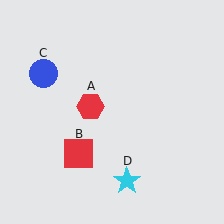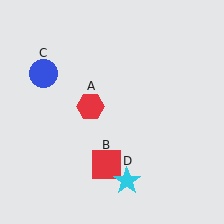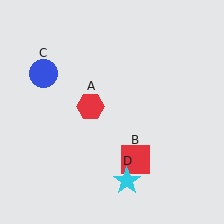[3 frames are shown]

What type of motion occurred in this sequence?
The red square (object B) rotated counterclockwise around the center of the scene.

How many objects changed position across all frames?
1 object changed position: red square (object B).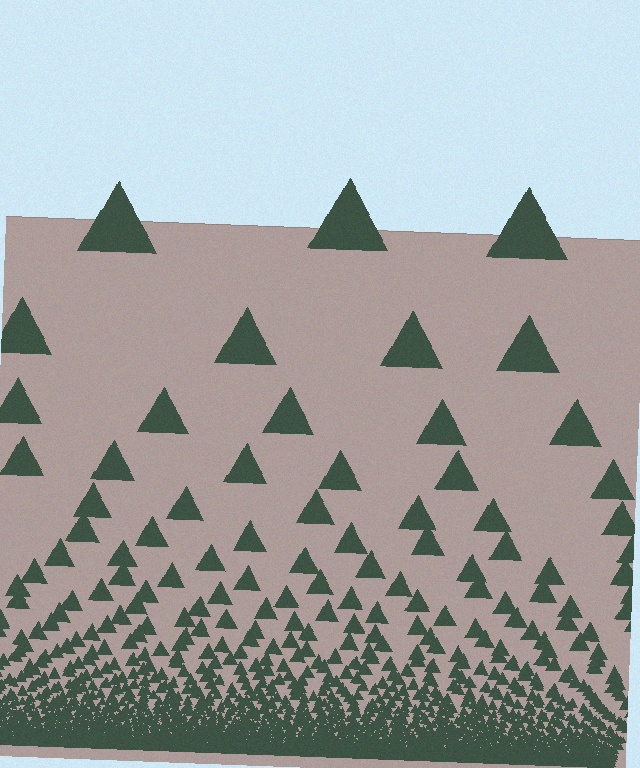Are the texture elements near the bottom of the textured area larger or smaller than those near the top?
Smaller. The gradient is inverted — elements near the bottom are smaller and denser.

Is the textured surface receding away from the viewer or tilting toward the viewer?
The surface appears to tilt toward the viewer. Texture elements get larger and sparser toward the top.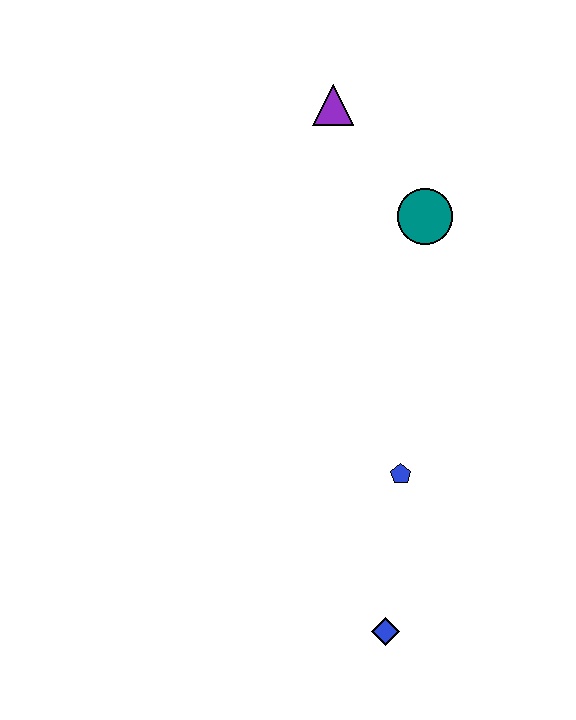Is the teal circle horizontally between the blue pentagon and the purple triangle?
No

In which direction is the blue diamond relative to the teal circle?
The blue diamond is below the teal circle.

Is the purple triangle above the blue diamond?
Yes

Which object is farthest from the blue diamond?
The purple triangle is farthest from the blue diamond.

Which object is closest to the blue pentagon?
The blue diamond is closest to the blue pentagon.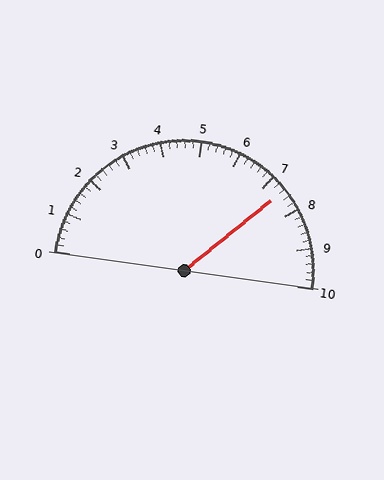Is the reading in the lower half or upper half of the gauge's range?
The reading is in the upper half of the range (0 to 10).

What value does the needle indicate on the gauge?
The needle indicates approximately 7.4.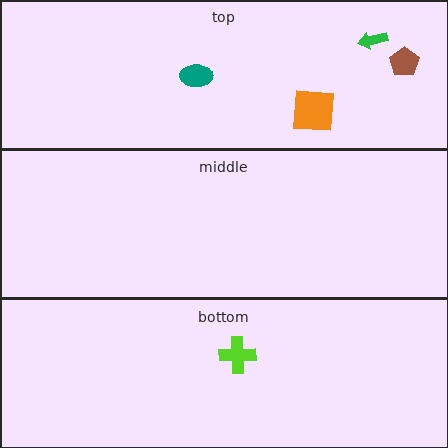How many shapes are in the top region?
4.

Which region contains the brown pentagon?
The top region.